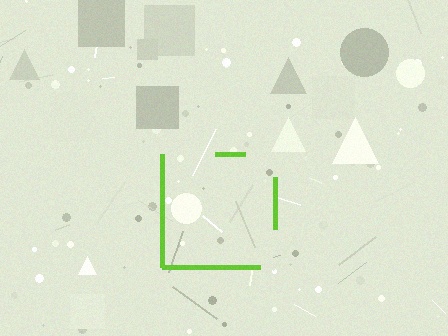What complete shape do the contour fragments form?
The contour fragments form a square.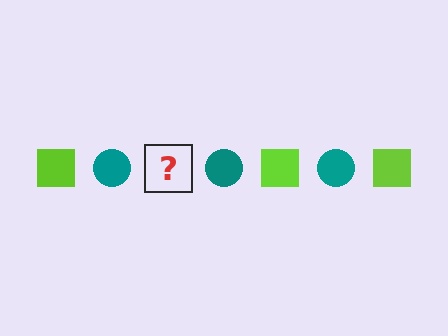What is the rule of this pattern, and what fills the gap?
The rule is that the pattern alternates between lime square and teal circle. The gap should be filled with a lime square.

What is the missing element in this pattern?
The missing element is a lime square.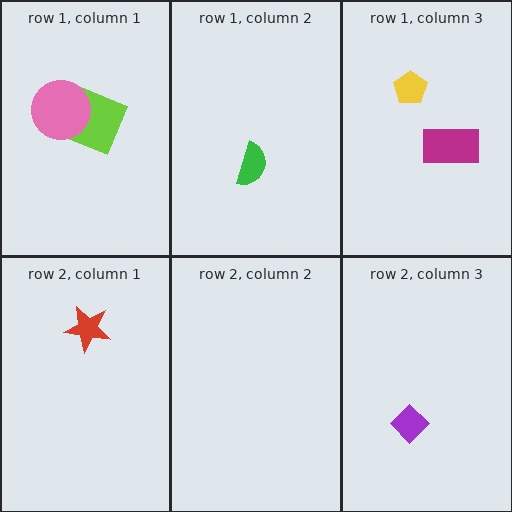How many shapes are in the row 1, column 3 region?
2.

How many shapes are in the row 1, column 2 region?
1.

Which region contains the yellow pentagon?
The row 1, column 3 region.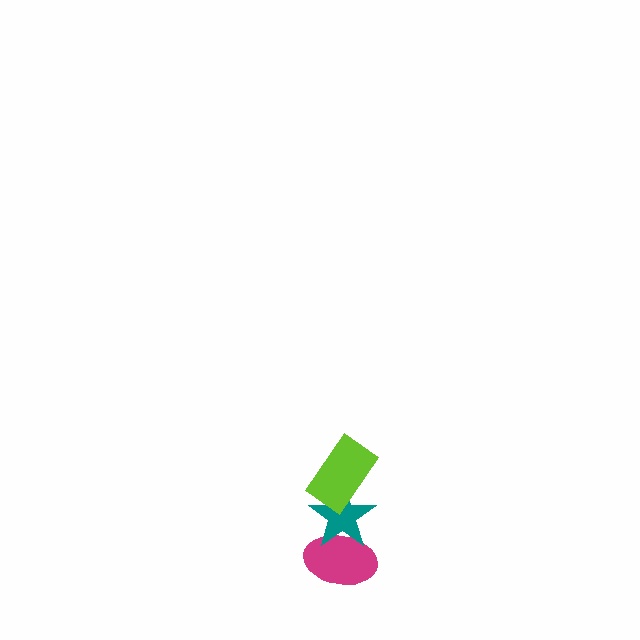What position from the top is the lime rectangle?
The lime rectangle is 1st from the top.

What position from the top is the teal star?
The teal star is 2nd from the top.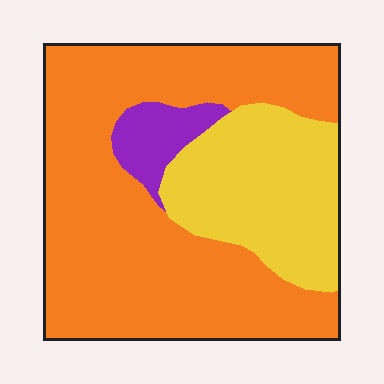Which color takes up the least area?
Purple, at roughly 5%.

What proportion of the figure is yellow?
Yellow takes up about one quarter (1/4) of the figure.